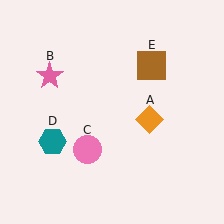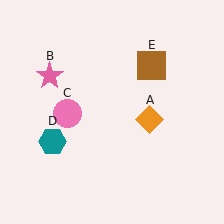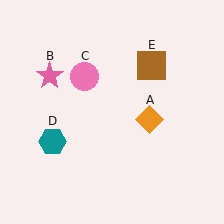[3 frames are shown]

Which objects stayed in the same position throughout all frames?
Orange diamond (object A) and pink star (object B) and teal hexagon (object D) and brown square (object E) remained stationary.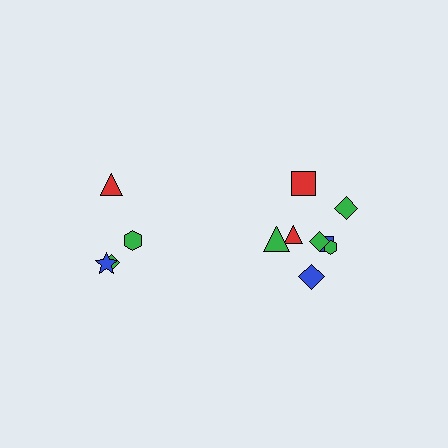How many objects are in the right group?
There are 8 objects.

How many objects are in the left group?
There are 4 objects.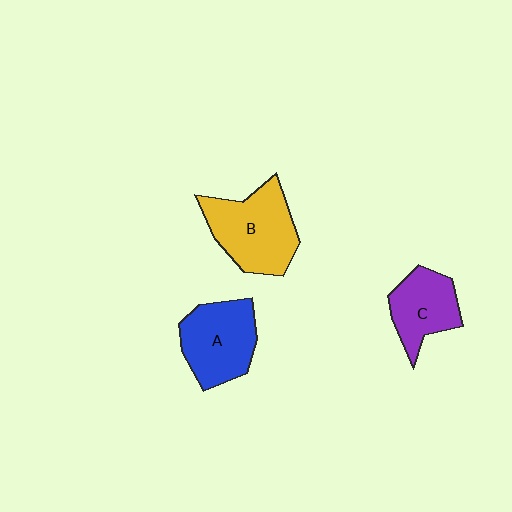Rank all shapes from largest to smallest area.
From largest to smallest: B (yellow), A (blue), C (purple).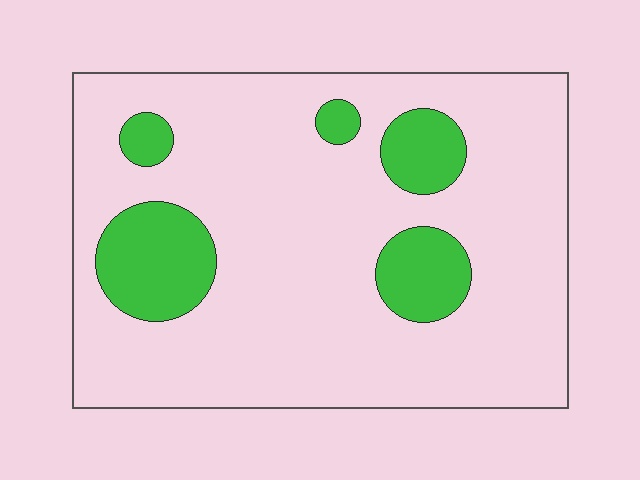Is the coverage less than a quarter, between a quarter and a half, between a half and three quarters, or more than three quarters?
Less than a quarter.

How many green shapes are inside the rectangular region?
5.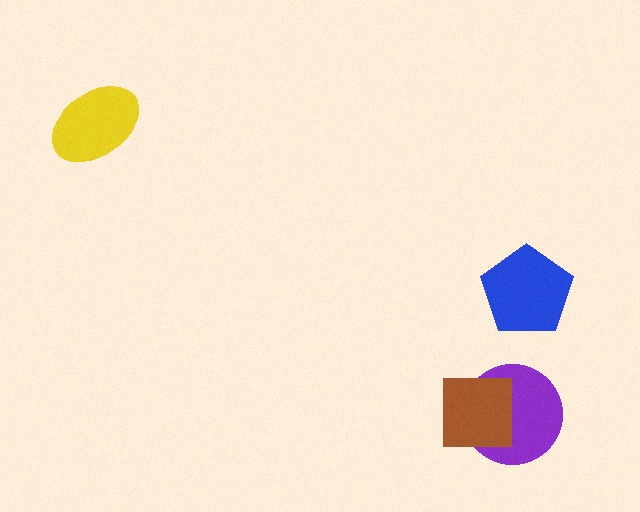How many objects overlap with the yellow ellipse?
0 objects overlap with the yellow ellipse.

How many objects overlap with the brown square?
1 object overlaps with the brown square.